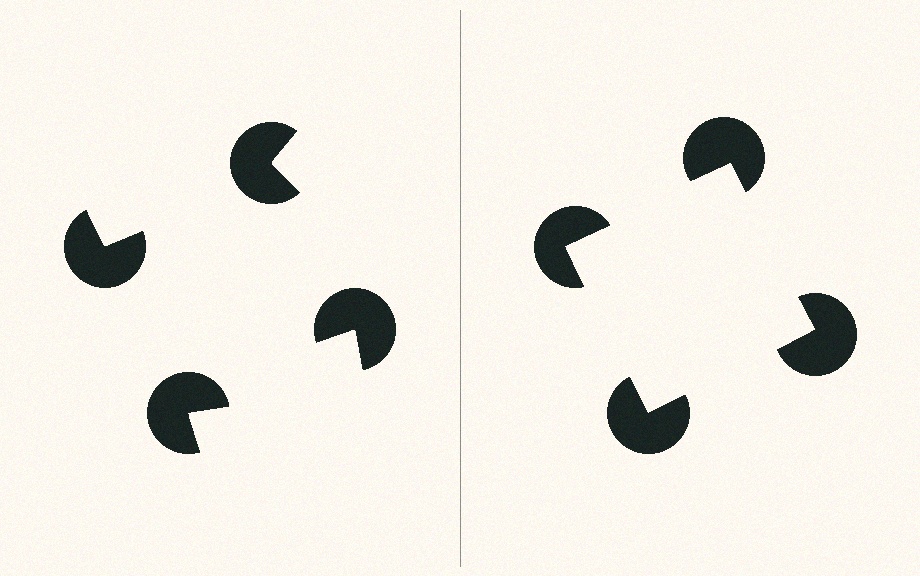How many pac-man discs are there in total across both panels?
8 — 4 on each side.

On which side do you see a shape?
An illusory square appears on the right side. On the left side the wedge cuts are rotated, so no coherent shape forms.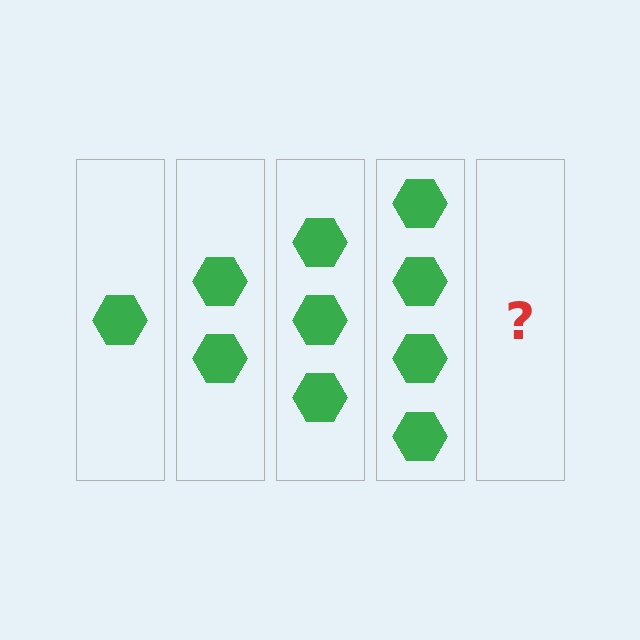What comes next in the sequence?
The next element should be 5 hexagons.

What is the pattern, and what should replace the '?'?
The pattern is that each step adds one more hexagon. The '?' should be 5 hexagons.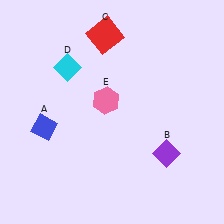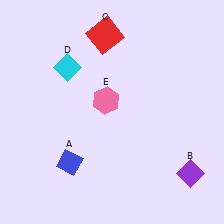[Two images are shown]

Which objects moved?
The objects that moved are: the blue diamond (A), the purple diamond (B).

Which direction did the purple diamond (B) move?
The purple diamond (B) moved right.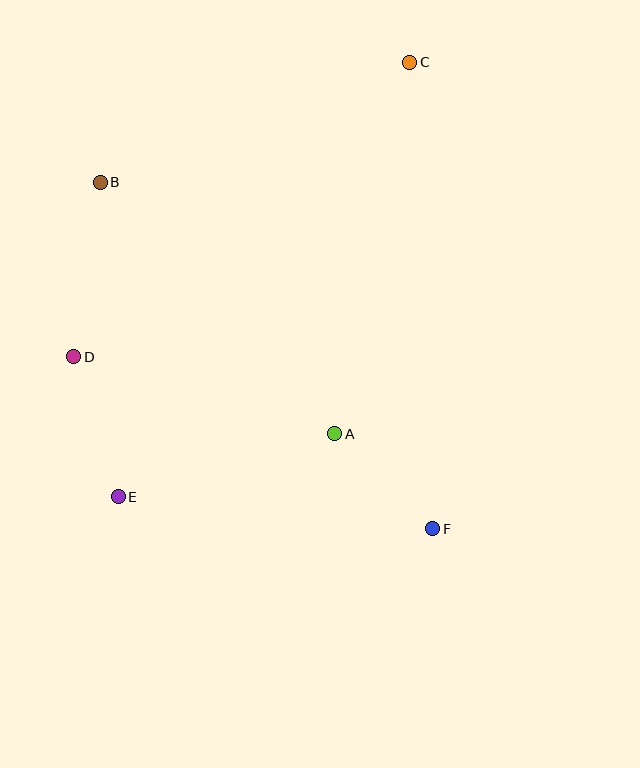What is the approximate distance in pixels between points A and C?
The distance between A and C is approximately 379 pixels.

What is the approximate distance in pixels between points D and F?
The distance between D and F is approximately 398 pixels.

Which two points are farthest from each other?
Points C and E are farthest from each other.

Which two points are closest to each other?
Points A and F are closest to each other.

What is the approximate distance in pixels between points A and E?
The distance between A and E is approximately 225 pixels.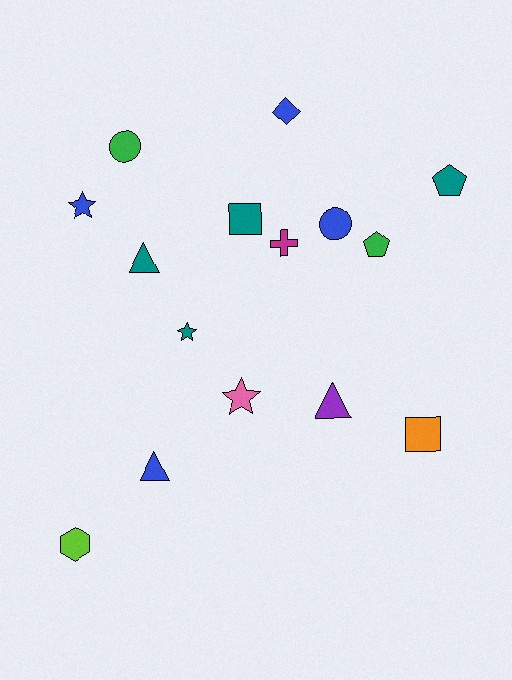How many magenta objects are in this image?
There is 1 magenta object.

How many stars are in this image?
There are 3 stars.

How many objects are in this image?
There are 15 objects.